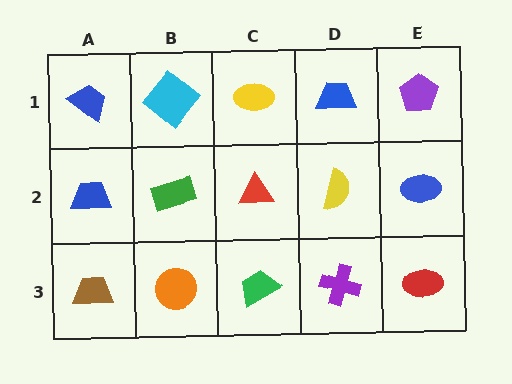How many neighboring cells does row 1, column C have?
3.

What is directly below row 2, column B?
An orange circle.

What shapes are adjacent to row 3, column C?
A red triangle (row 2, column C), an orange circle (row 3, column B), a purple cross (row 3, column D).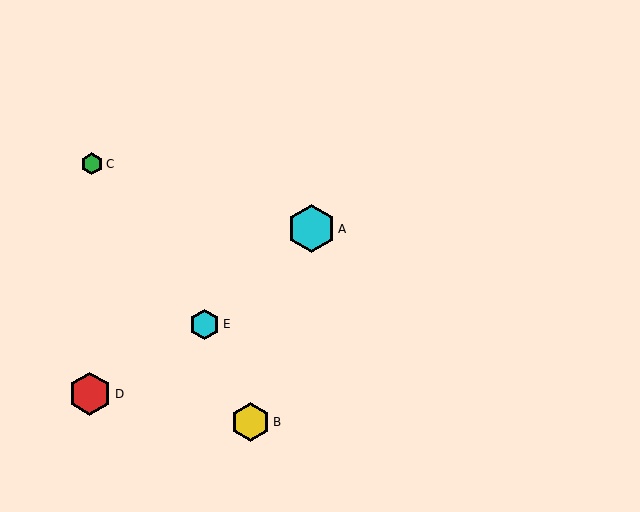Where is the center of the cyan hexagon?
The center of the cyan hexagon is at (205, 324).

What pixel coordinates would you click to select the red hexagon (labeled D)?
Click at (90, 394) to select the red hexagon D.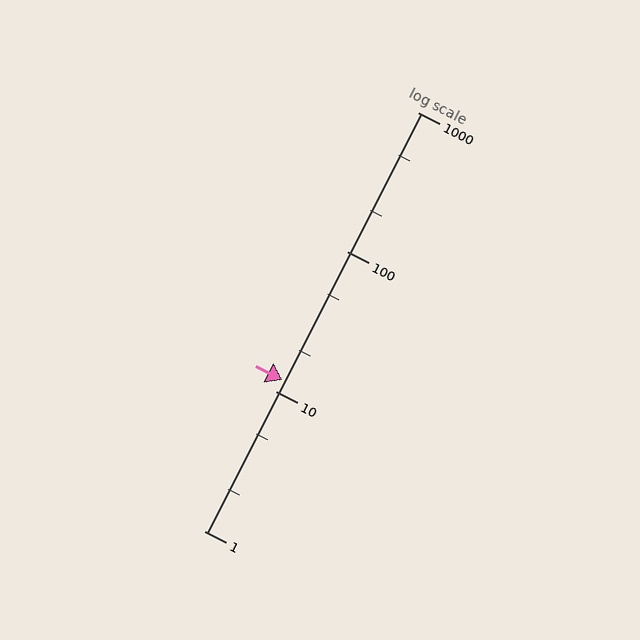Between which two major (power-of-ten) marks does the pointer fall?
The pointer is between 10 and 100.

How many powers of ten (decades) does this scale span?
The scale spans 3 decades, from 1 to 1000.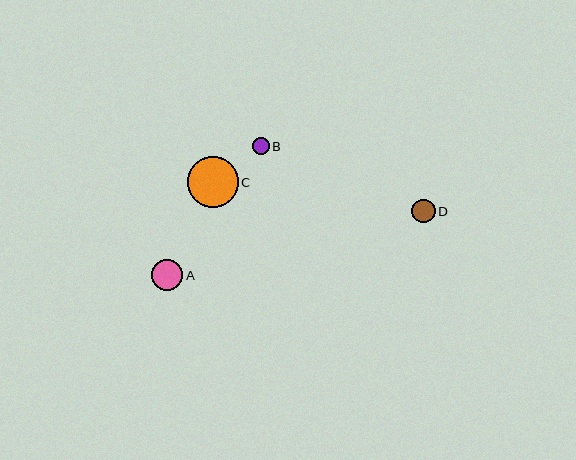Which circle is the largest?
Circle C is the largest with a size of approximately 51 pixels.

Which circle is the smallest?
Circle B is the smallest with a size of approximately 17 pixels.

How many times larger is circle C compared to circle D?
Circle C is approximately 2.2 times the size of circle D.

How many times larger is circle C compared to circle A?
Circle C is approximately 1.6 times the size of circle A.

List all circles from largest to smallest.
From largest to smallest: C, A, D, B.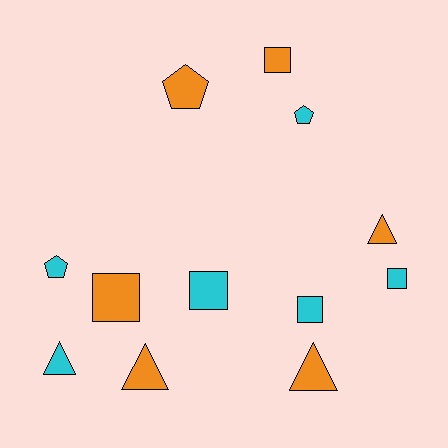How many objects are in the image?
There are 12 objects.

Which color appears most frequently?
Cyan, with 6 objects.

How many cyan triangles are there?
There is 1 cyan triangle.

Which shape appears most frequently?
Square, with 5 objects.